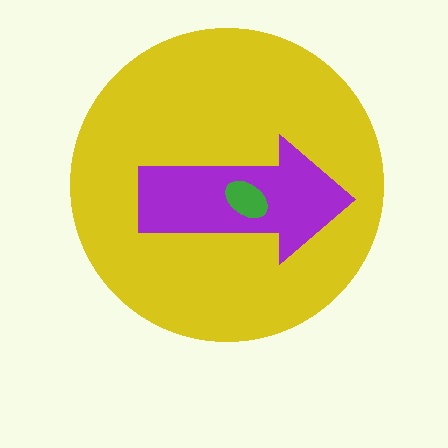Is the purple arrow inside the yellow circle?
Yes.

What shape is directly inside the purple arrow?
The green ellipse.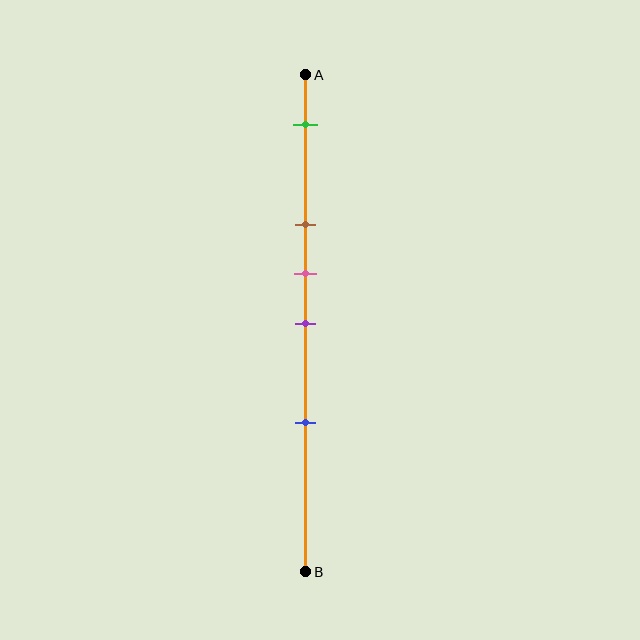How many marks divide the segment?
There are 5 marks dividing the segment.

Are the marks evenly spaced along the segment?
No, the marks are not evenly spaced.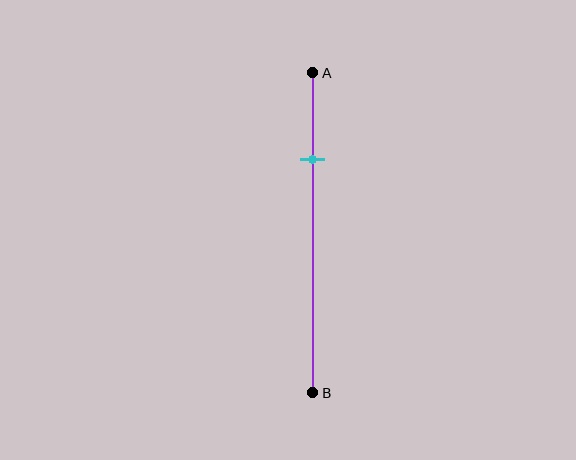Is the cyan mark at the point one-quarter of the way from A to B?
Yes, the mark is approximately at the one-quarter point.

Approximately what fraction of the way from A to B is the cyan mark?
The cyan mark is approximately 25% of the way from A to B.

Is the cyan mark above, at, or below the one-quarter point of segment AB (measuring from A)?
The cyan mark is approximately at the one-quarter point of segment AB.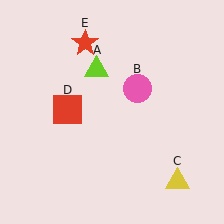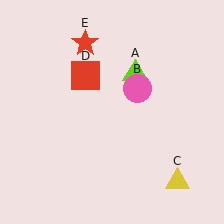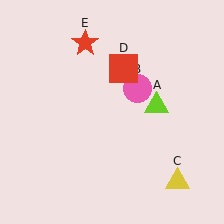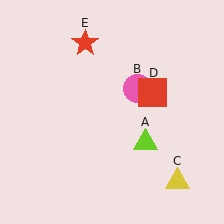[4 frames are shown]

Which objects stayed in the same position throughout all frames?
Pink circle (object B) and yellow triangle (object C) and red star (object E) remained stationary.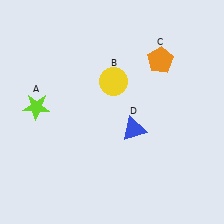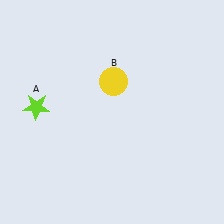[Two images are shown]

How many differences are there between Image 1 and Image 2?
There are 2 differences between the two images.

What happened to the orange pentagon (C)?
The orange pentagon (C) was removed in Image 2. It was in the top-right area of Image 1.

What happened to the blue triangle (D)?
The blue triangle (D) was removed in Image 2. It was in the bottom-right area of Image 1.